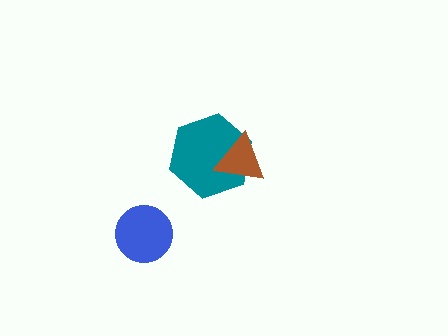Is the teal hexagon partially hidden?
Yes, it is partially covered by another shape.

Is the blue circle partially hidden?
No, no other shape covers it.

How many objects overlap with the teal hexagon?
1 object overlaps with the teal hexagon.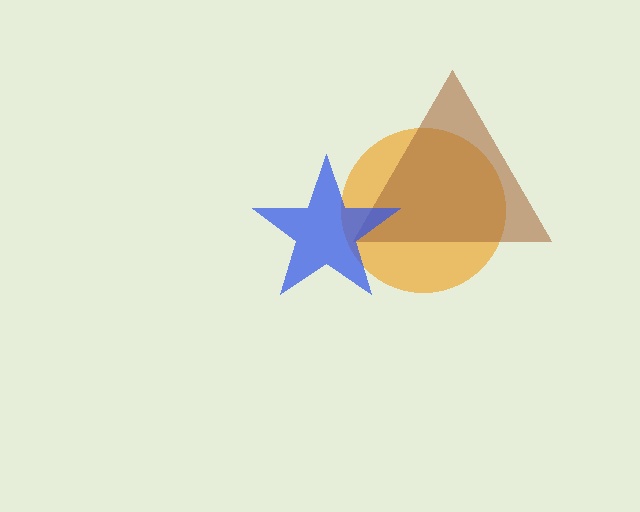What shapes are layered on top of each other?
The layered shapes are: an orange circle, a brown triangle, a blue star.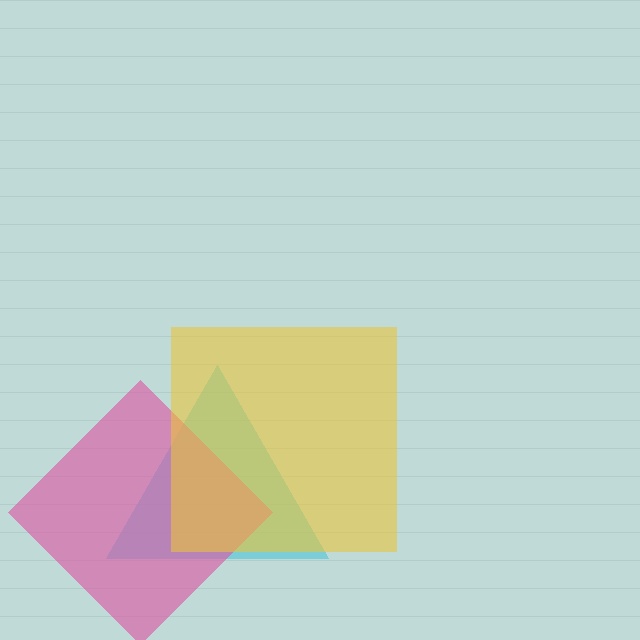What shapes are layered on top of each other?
The layered shapes are: a cyan triangle, a pink diamond, a yellow square.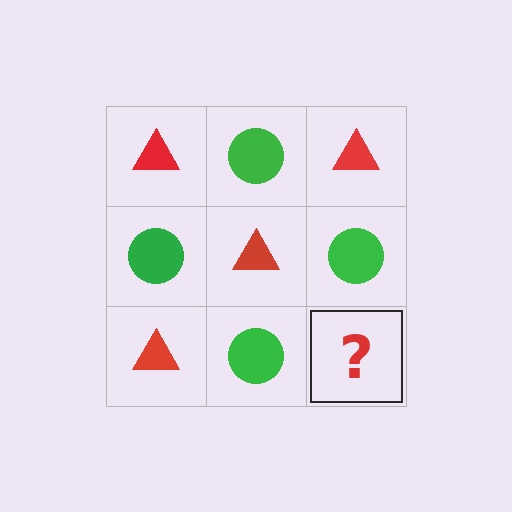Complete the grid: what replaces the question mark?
The question mark should be replaced with a red triangle.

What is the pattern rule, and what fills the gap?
The rule is that it alternates red triangle and green circle in a checkerboard pattern. The gap should be filled with a red triangle.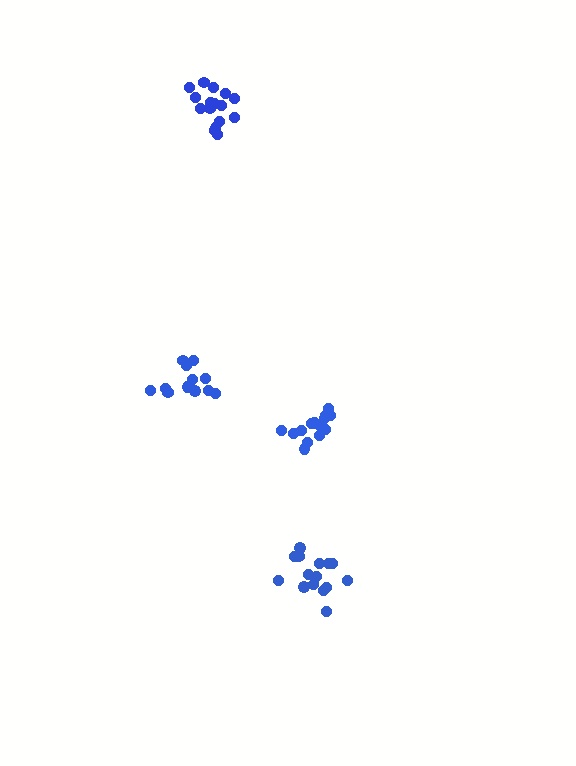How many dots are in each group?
Group 1: 14 dots, Group 2: 15 dots, Group 3: 12 dots, Group 4: 17 dots (58 total).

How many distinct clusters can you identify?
There are 4 distinct clusters.